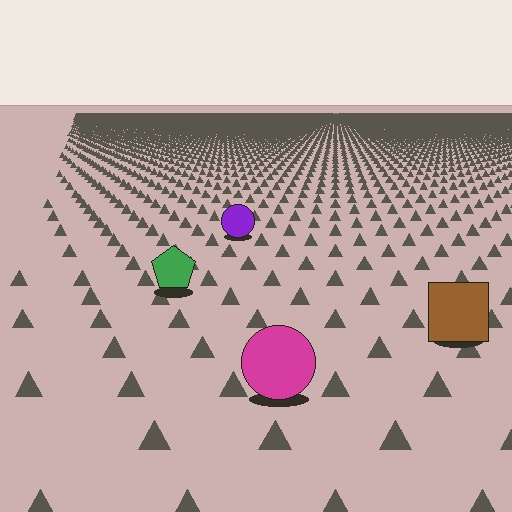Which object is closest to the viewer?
The magenta circle is closest. The texture marks near it are larger and more spread out.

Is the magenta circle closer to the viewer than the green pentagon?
Yes. The magenta circle is closer — you can tell from the texture gradient: the ground texture is coarser near it.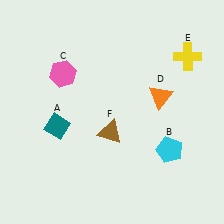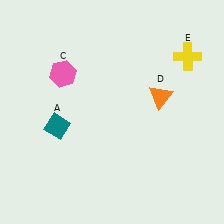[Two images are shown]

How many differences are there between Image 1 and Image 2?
There are 2 differences between the two images.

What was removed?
The brown triangle (F), the cyan pentagon (B) were removed in Image 2.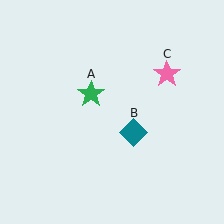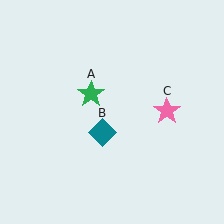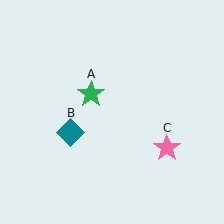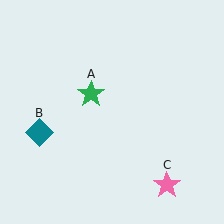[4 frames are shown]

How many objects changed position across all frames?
2 objects changed position: teal diamond (object B), pink star (object C).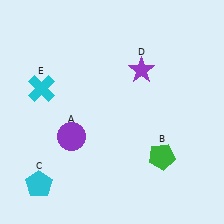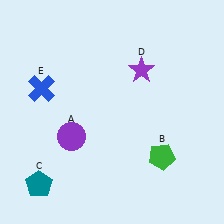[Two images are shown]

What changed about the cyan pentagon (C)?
In Image 1, C is cyan. In Image 2, it changed to teal.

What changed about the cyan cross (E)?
In Image 1, E is cyan. In Image 2, it changed to blue.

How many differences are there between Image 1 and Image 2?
There are 2 differences between the two images.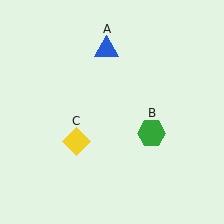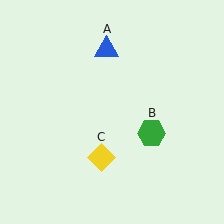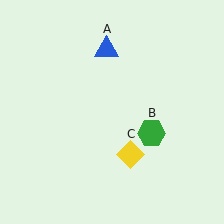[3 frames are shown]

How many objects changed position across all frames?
1 object changed position: yellow diamond (object C).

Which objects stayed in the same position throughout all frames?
Blue triangle (object A) and green hexagon (object B) remained stationary.